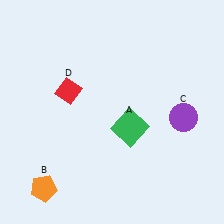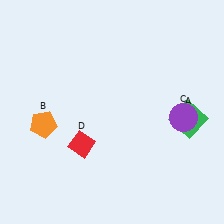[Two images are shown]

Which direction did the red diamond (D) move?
The red diamond (D) moved down.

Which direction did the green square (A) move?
The green square (A) moved right.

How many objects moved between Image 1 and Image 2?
3 objects moved between the two images.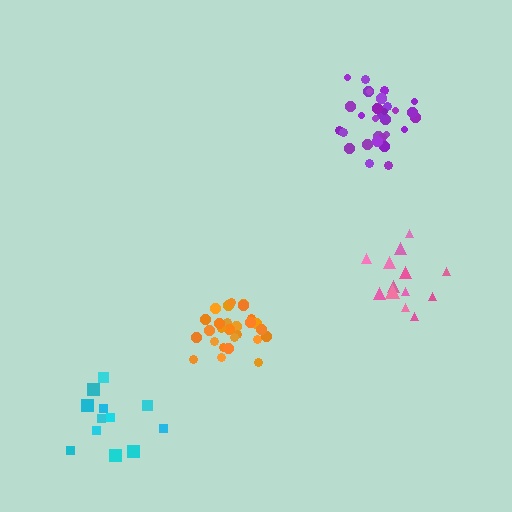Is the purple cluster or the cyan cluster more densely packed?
Purple.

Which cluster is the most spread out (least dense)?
Pink.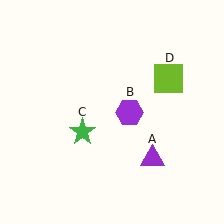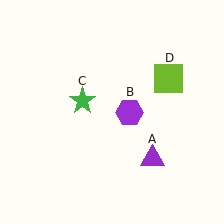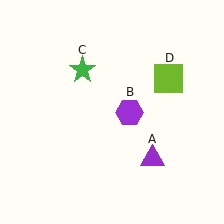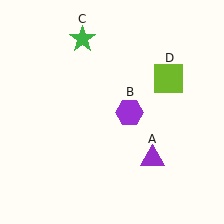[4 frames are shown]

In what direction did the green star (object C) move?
The green star (object C) moved up.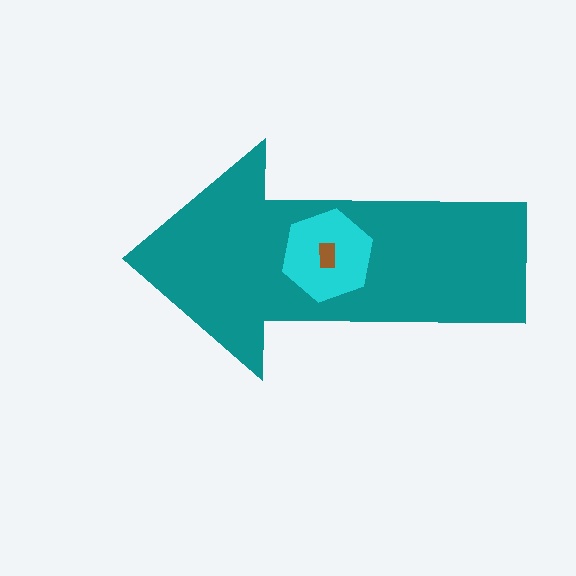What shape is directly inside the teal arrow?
The cyan hexagon.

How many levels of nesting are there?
3.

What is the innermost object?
The brown rectangle.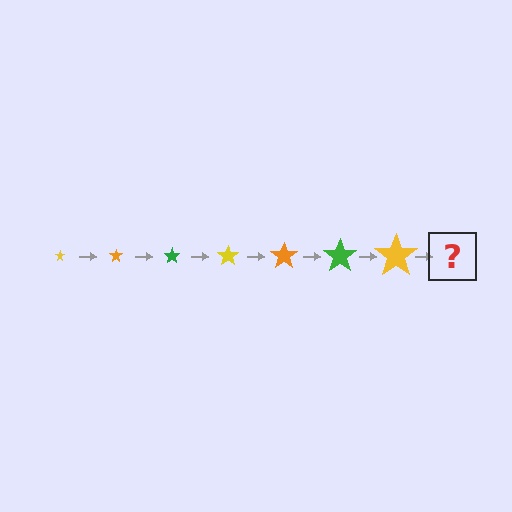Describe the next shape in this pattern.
It should be an orange star, larger than the previous one.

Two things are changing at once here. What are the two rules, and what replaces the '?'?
The two rules are that the star grows larger each step and the color cycles through yellow, orange, and green. The '?' should be an orange star, larger than the previous one.